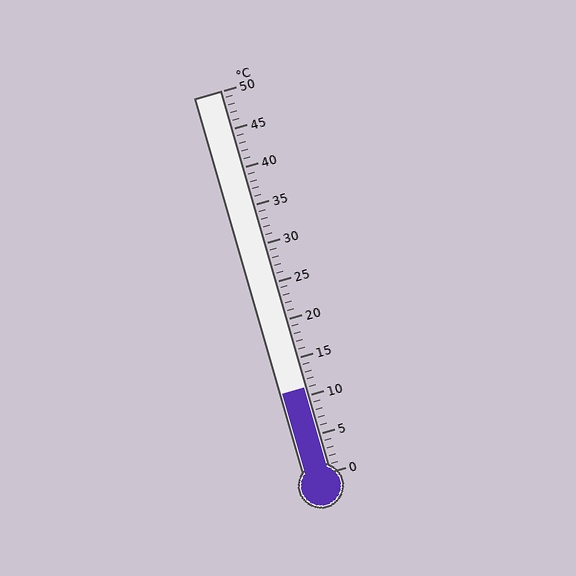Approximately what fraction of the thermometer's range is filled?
The thermometer is filled to approximately 20% of its range.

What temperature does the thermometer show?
The thermometer shows approximately 11°C.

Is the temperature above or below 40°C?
The temperature is below 40°C.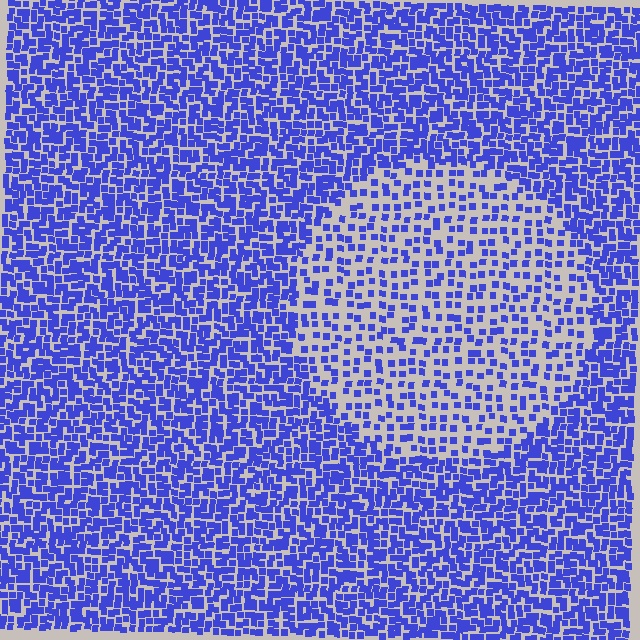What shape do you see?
I see a circle.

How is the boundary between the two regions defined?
The boundary is defined by a change in element density (approximately 2.1x ratio). All elements are the same color, size, and shape.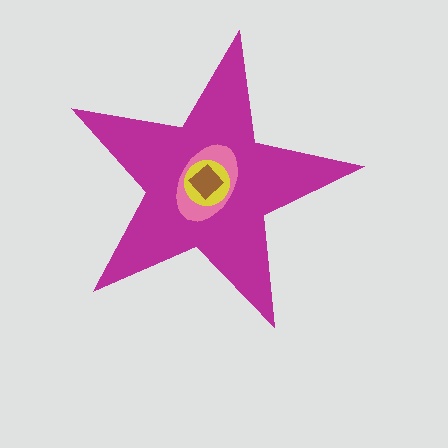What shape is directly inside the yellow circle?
The brown diamond.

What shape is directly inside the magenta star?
The pink ellipse.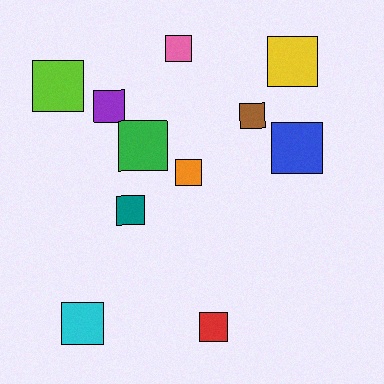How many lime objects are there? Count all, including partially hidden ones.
There is 1 lime object.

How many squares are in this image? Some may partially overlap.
There are 11 squares.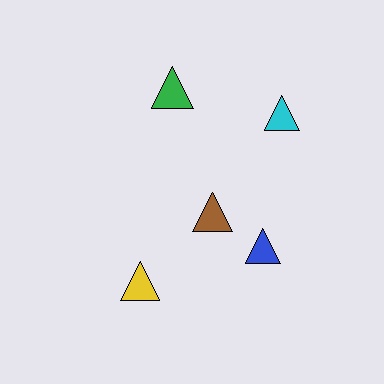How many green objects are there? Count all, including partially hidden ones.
There is 1 green object.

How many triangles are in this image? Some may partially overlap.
There are 5 triangles.